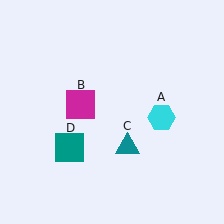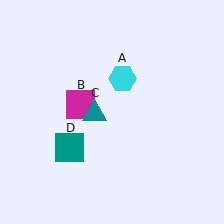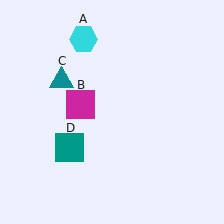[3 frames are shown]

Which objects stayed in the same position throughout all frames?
Magenta square (object B) and teal square (object D) remained stationary.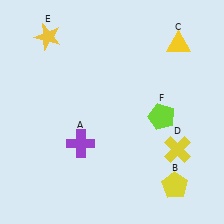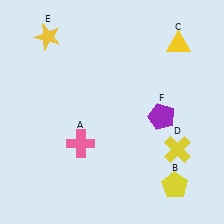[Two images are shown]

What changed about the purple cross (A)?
In Image 1, A is purple. In Image 2, it changed to pink.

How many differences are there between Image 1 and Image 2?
There are 2 differences between the two images.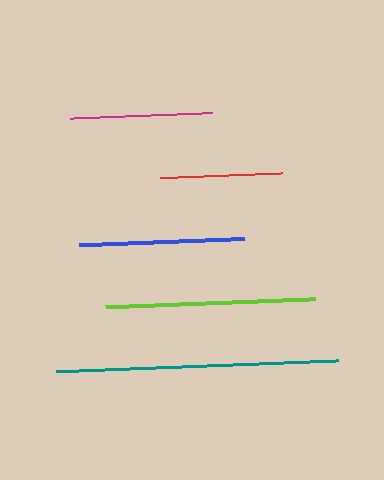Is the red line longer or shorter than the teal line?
The teal line is longer than the red line.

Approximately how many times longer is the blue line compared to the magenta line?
The blue line is approximately 1.2 times the length of the magenta line.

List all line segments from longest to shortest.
From longest to shortest: teal, lime, blue, magenta, red.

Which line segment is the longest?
The teal line is the longest at approximately 282 pixels.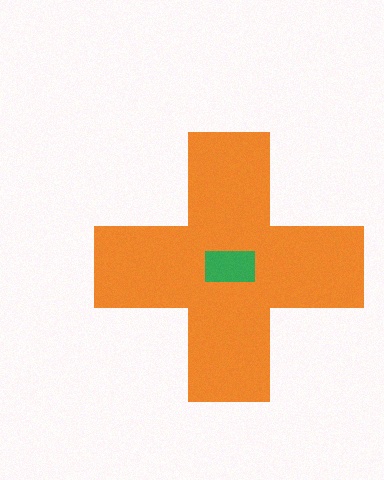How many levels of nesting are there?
2.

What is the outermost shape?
The orange cross.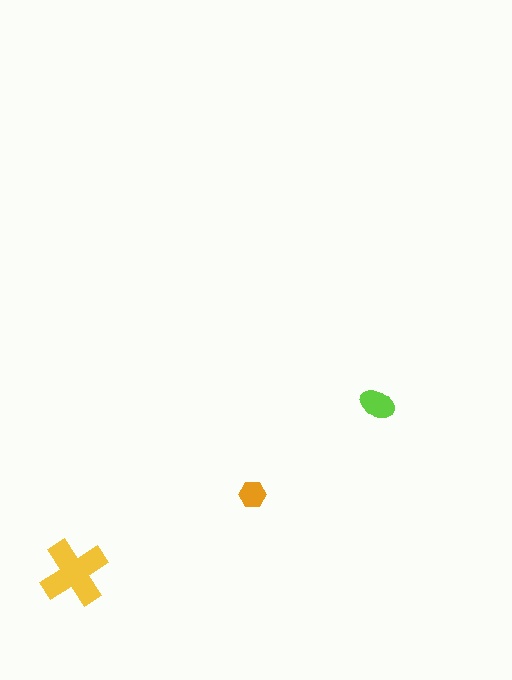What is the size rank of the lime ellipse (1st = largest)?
2nd.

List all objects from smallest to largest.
The orange hexagon, the lime ellipse, the yellow cross.